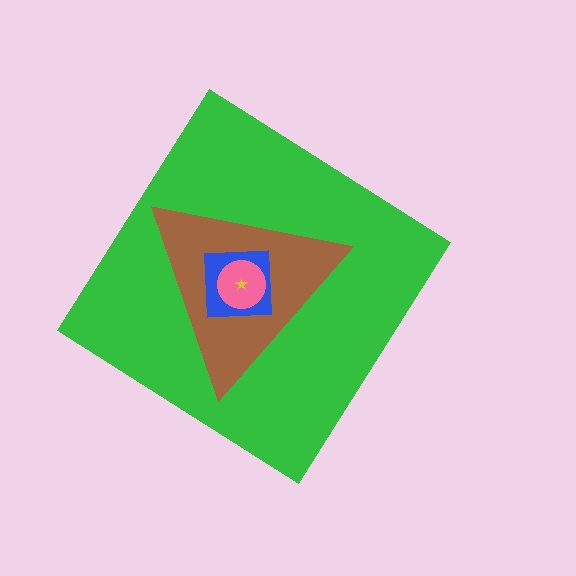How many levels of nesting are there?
5.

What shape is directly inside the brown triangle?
The blue square.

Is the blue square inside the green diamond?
Yes.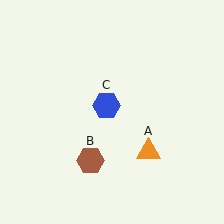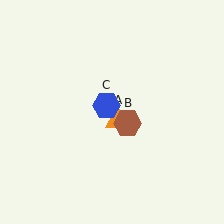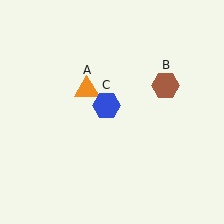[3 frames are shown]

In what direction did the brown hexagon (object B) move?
The brown hexagon (object B) moved up and to the right.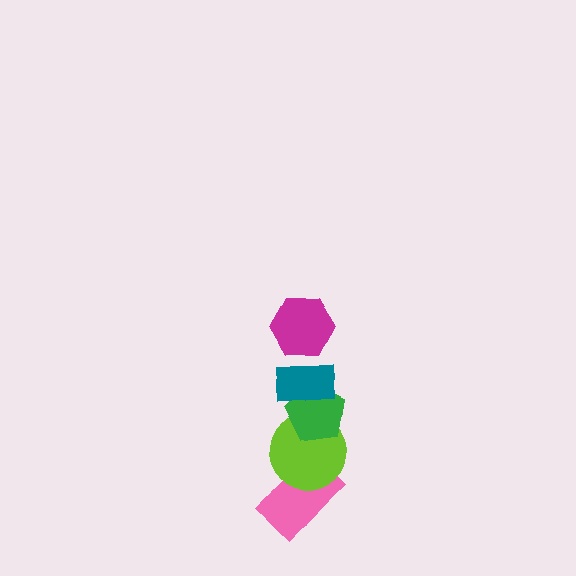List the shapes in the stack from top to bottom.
From top to bottom: the magenta hexagon, the teal rectangle, the green pentagon, the lime circle, the pink rectangle.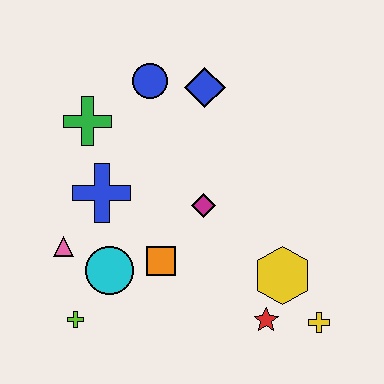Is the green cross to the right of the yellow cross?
No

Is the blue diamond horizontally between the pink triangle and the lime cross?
No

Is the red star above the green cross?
No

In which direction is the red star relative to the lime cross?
The red star is to the right of the lime cross.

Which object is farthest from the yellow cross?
The green cross is farthest from the yellow cross.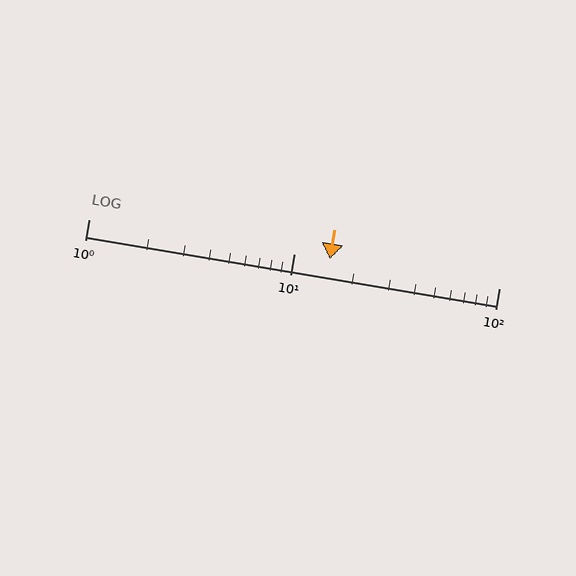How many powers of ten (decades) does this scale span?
The scale spans 2 decades, from 1 to 100.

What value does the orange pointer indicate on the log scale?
The pointer indicates approximately 15.